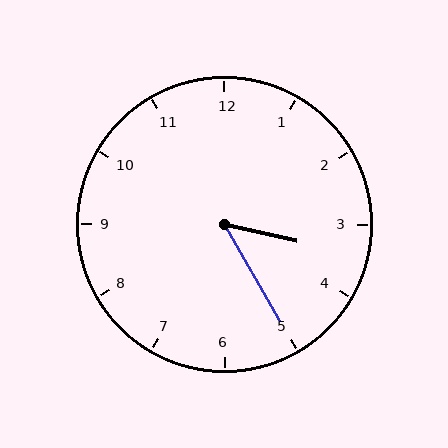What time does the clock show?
3:25.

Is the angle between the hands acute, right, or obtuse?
It is acute.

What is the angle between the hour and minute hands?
Approximately 48 degrees.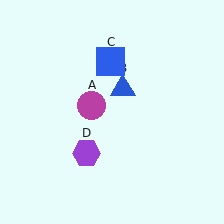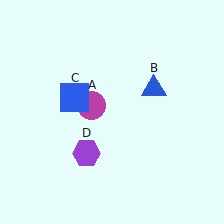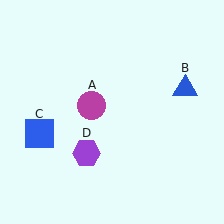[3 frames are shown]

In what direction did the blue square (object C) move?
The blue square (object C) moved down and to the left.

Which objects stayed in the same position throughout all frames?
Magenta circle (object A) and purple hexagon (object D) remained stationary.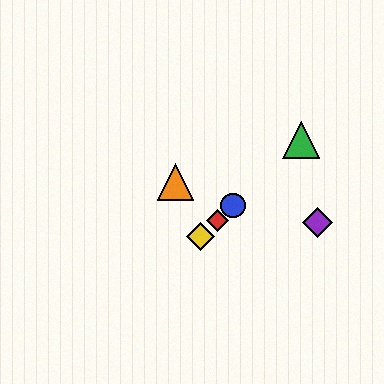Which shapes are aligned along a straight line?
The red diamond, the blue circle, the green triangle, the yellow diamond are aligned along a straight line.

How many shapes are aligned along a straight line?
4 shapes (the red diamond, the blue circle, the green triangle, the yellow diamond) are aligned along a straight line.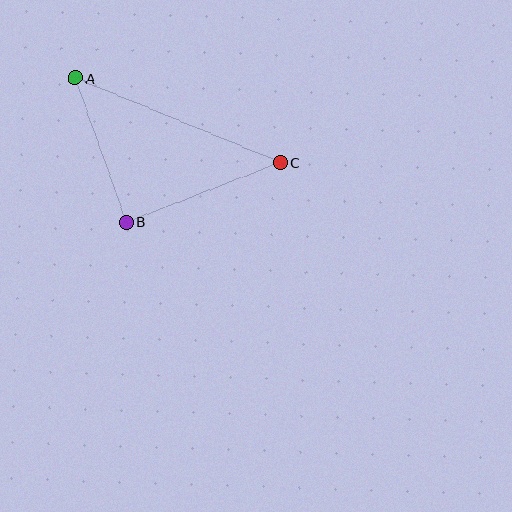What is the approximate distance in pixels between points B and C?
The distance between B and C is approximately 165 pixels.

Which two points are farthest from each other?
Points A and C are farthest from each other.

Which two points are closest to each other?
Points A and B are closest to each other.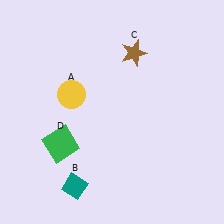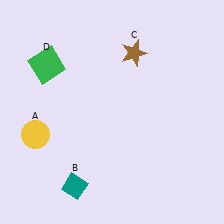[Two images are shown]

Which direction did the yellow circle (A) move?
The yellow circle (A) moved down.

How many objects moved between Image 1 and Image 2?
2 objects moved between the two images.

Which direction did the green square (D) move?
The green square (D) moved up.